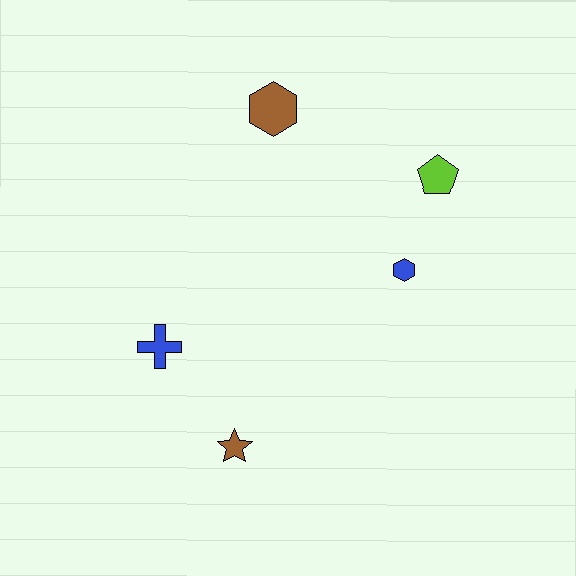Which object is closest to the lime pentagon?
The blue hexagon is closest to the lime pentagon.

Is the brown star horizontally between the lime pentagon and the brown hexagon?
No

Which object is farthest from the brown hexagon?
The brown star is farthest from the brown hexagon.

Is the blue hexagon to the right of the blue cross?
Yes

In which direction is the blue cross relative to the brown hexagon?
The blue cross is below the brown hexagon.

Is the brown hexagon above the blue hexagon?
Yes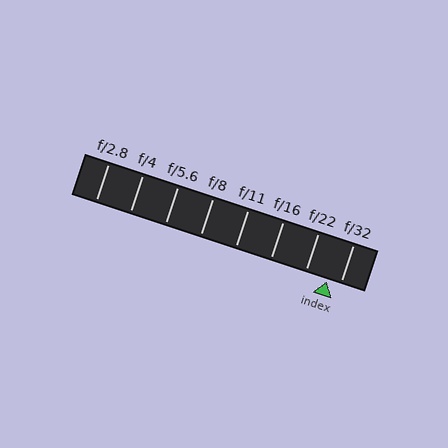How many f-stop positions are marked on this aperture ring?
There are 8 f-stop positions marked.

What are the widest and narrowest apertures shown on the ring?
The widest aperture shown is f/2.8 and the narrowest is f/32.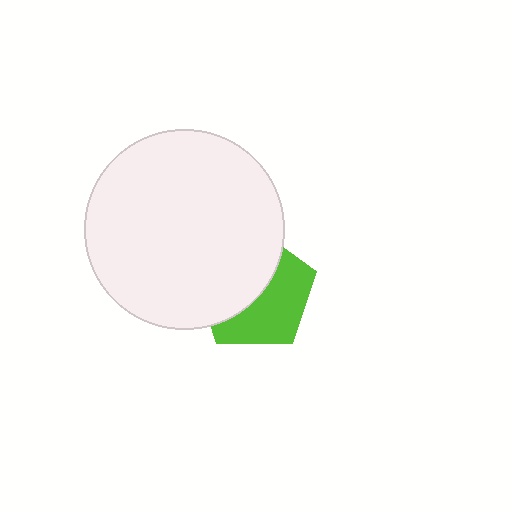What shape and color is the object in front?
The object in front is a white circle.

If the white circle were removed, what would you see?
You would see the complete lime pentagon.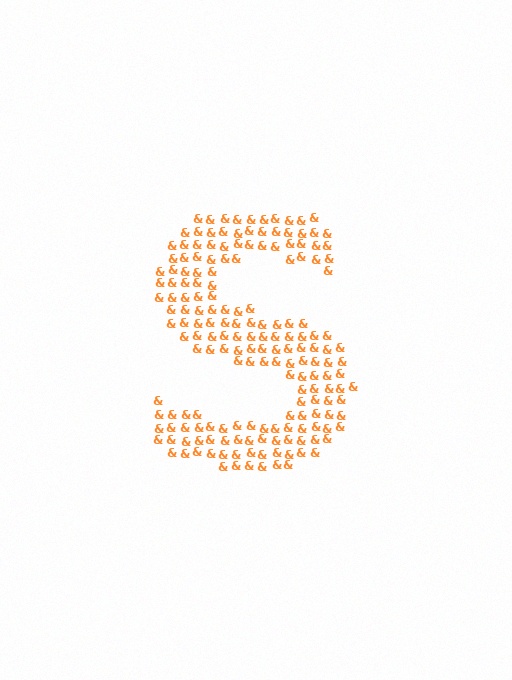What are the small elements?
The small elements are ampersands.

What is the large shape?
The large shape is the letter S.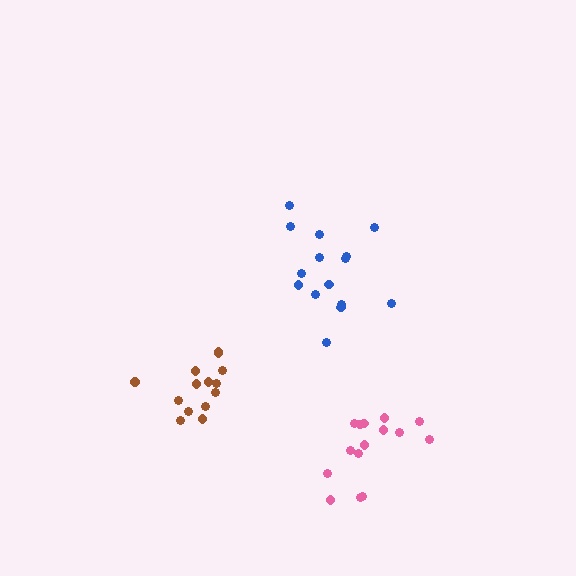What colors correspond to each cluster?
The clusters are colored: blue, brown, pink.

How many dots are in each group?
Group 1: 15 dots, Group 2: 14 dots, Group 3: 15 dots (44 total).